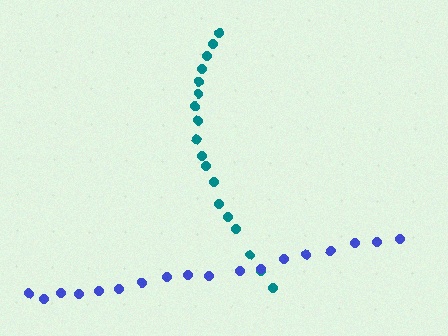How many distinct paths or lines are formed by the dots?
There are 2 distinct paths.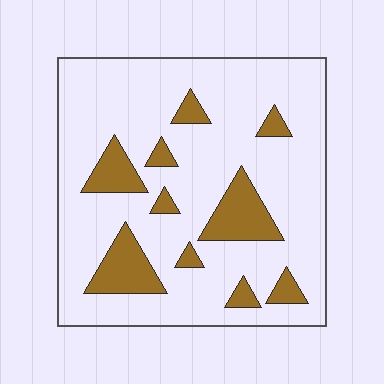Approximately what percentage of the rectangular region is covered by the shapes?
Approximately 20%.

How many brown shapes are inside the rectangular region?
10.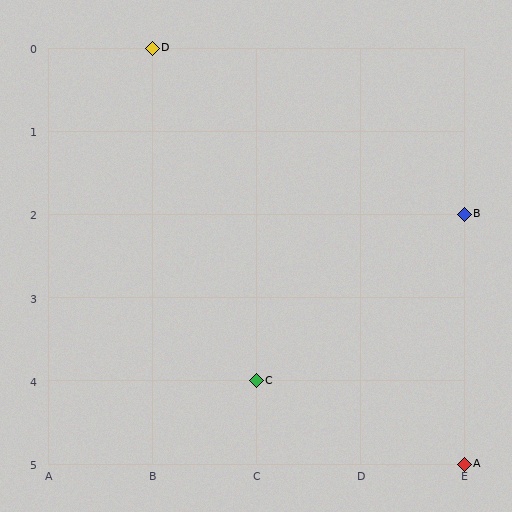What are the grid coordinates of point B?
Point B is at grid coordinates (E, 2).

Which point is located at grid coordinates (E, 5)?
Point A is at (E, 5).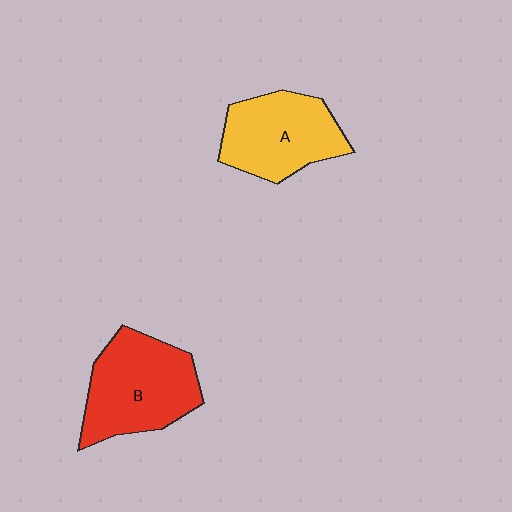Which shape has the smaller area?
Shape A (yellow).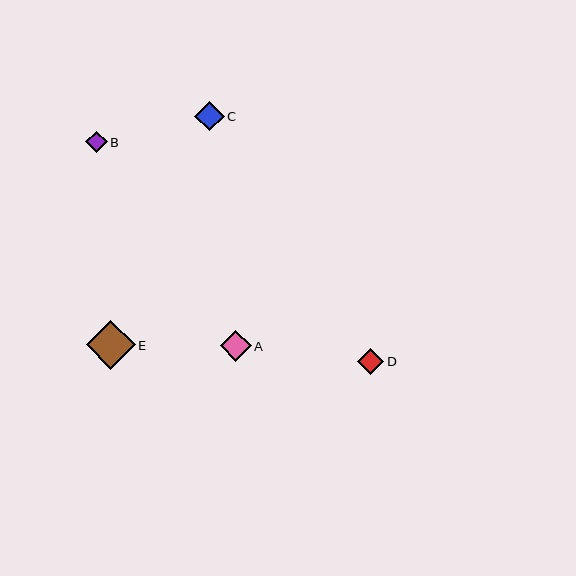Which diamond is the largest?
Diamond E is the largest with a size of approximately 49 pixels.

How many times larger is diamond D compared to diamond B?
Diamond D is approximately 1.2 times the size of diamond B.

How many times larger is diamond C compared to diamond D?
Diamond C is approximately 1.1 times the size of diamond D.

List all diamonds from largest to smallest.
From largest to smallest: E, A, C, D, B.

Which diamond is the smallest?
Diamond B is the smallest with a size of approximately 22 pixels.